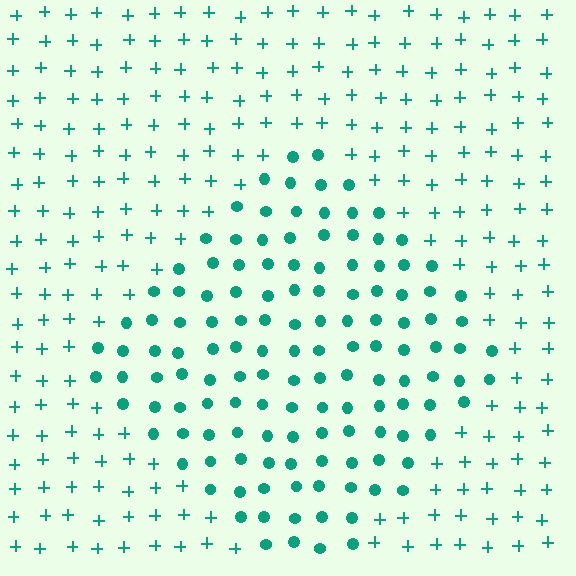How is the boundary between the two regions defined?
The boundary is defined by a change in element shape: circles inside vs. plus signs outside. All elements share the same color and spacing.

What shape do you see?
I see a diamond.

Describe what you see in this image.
The image is filled with small teal elements arranged in a uniform grid. A diamond-shaped region contains circles, while the surrounding area contains plus signs. The boundary is defined purely by the change in element shape.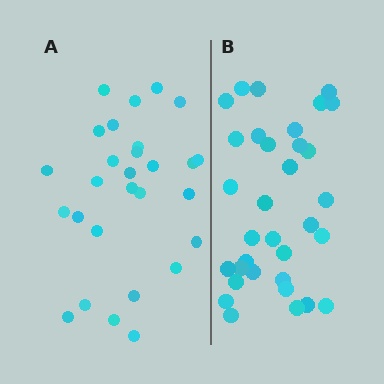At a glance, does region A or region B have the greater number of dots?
Region B (the right region) has more dots.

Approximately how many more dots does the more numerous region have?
Region B has about 5 more dots than region A.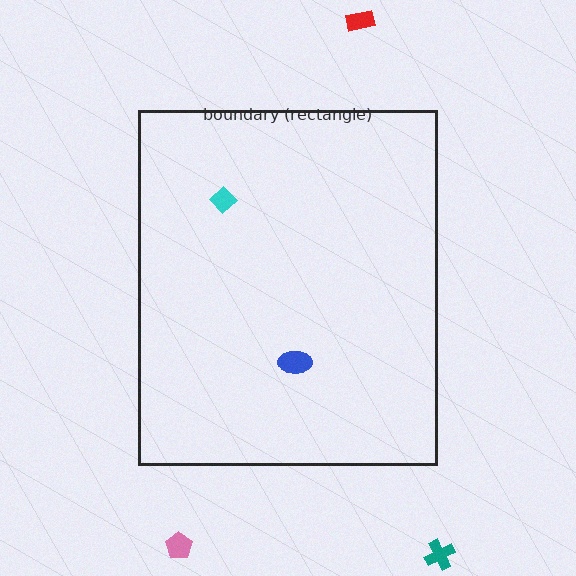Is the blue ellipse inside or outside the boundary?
Inside.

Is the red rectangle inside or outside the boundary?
Outside.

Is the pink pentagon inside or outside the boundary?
Outside.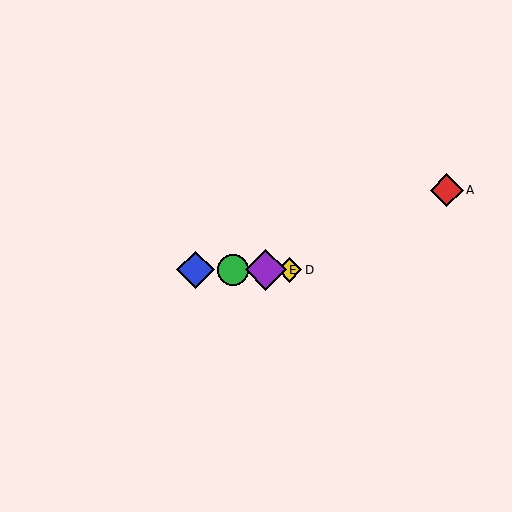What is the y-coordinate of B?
Object B is at y≈270.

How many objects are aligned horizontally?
4 objects (B, C, D, E) are aligned horizontally.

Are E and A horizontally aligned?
No, E is at y≈270 and A is at y≈190.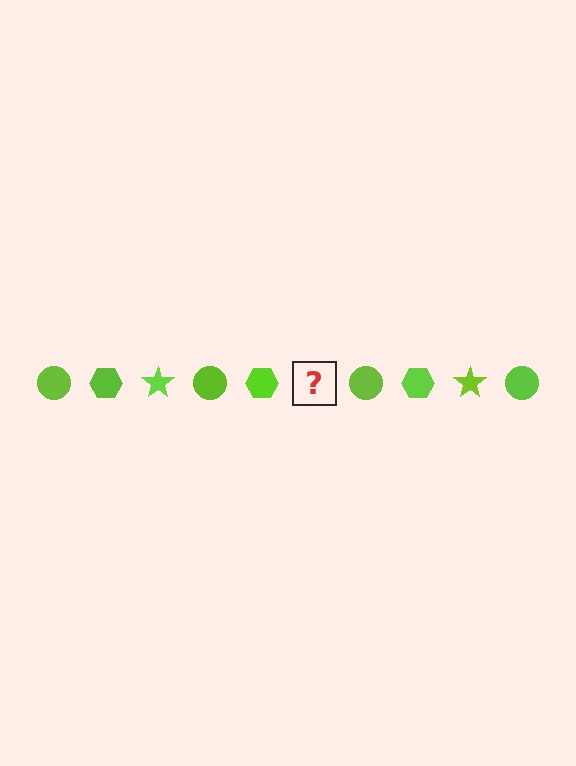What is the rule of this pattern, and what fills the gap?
The rule is that the pattern cycles through circle, hexagon, star shapes in lime. The gap should be filled with a lime star.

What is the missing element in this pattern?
The missing element is a lime star.